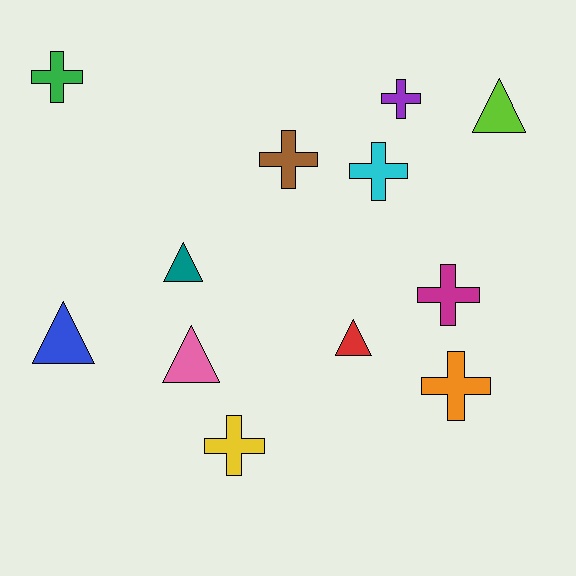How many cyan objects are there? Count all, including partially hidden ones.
There is 1 cyan object.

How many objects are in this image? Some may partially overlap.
There are 12 objects.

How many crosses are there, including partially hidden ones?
There are 7 crosses.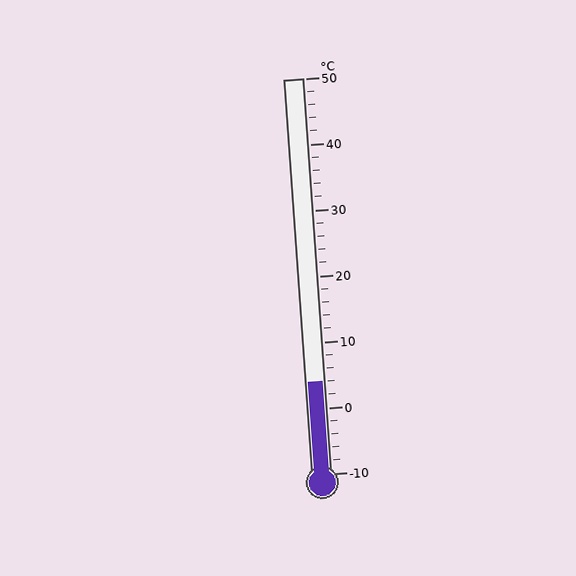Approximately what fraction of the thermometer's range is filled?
The thermometer is filled to approximately 25% of its range.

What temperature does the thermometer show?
The thermometer shows approximately 4°C.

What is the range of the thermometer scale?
The thermometer scale ranges from -10°C to 50°C.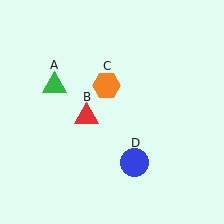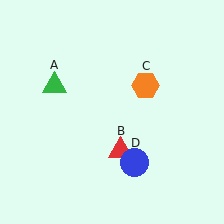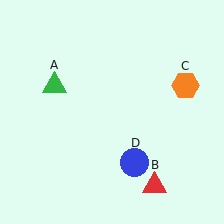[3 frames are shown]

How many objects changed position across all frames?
2 objects changed position: red triangle (object B), orange hexagon (object C).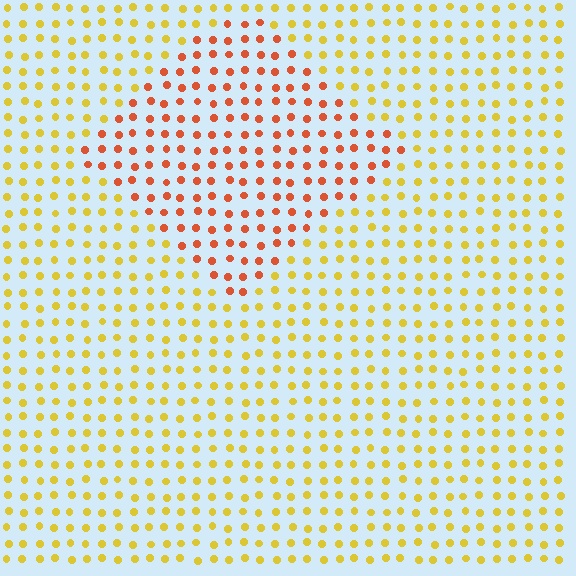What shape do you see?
I see a diamond.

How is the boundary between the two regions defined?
The boundary is defined purely by a slight shift in hue (about 41 degrees). Spacing, size, and orientation are identical on both sides.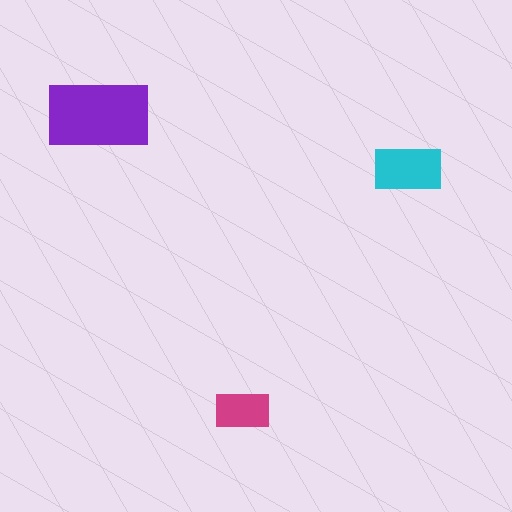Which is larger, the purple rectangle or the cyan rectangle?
The purple one.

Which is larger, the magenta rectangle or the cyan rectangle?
The cyan one.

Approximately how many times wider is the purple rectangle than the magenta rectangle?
About 2 times wider.